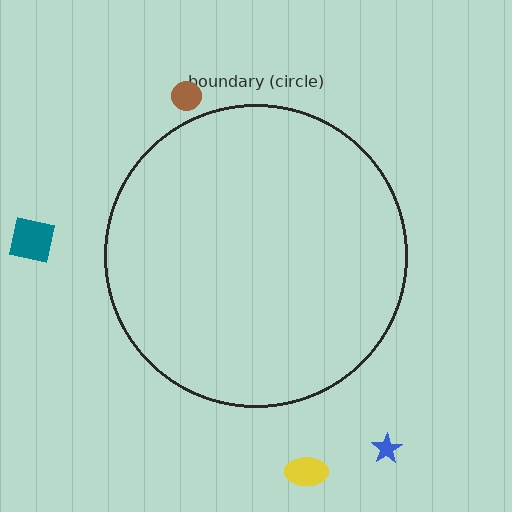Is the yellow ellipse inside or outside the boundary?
Outside.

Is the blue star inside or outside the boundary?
Outside.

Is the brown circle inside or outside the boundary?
Outside.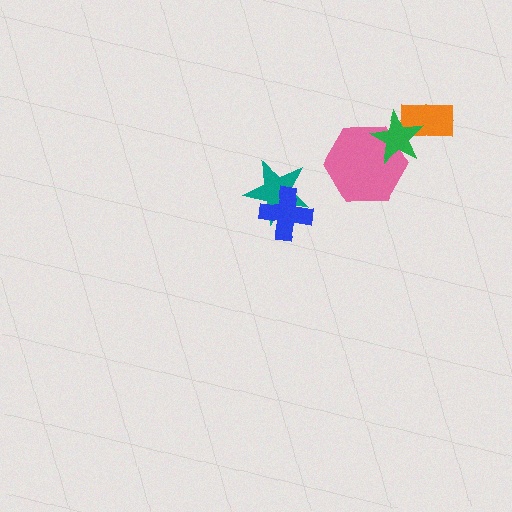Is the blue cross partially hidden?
No, no other shape covers it.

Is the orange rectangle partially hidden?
Yes, it is partially covered by another shape.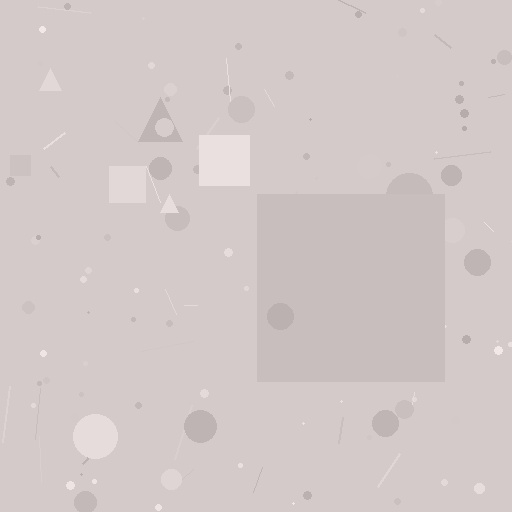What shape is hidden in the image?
A square is hidden in the image.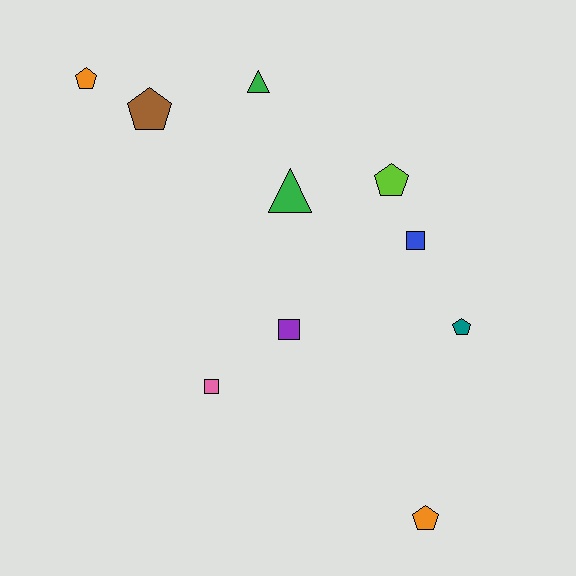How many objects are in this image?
There are 10 objects.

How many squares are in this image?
There are 3 squares.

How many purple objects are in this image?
There is 1 purple object.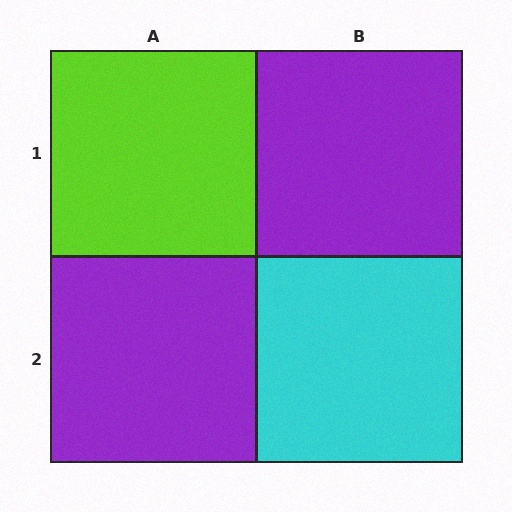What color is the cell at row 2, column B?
Cyan.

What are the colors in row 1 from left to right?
Lime, purple.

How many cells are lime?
1 cell is lime.